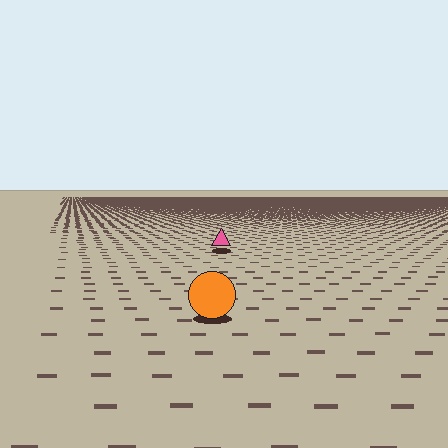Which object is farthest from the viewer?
The pink triangle is farthest from the viewer. It appears smaller and the ground texture around it is denser.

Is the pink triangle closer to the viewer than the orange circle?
No. The orange circle is closer — you can tell from the texture gradient: the ground texture is coarser near it.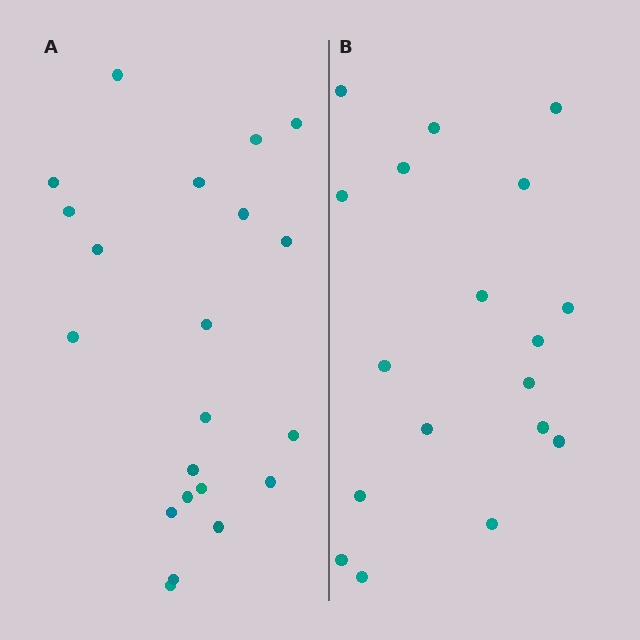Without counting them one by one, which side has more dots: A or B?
Region A (the left region) has more dots.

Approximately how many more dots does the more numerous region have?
Region A has just a few more — roughly 2 or 3 more dots than region B.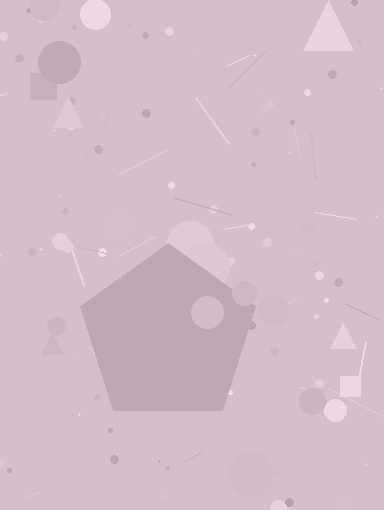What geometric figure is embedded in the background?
A pentagon is embedded in the background.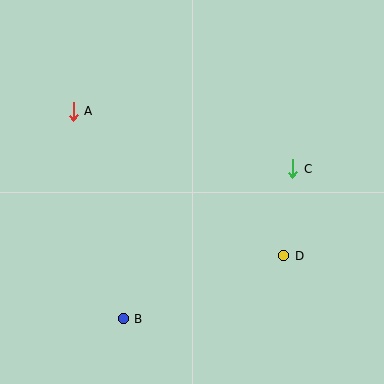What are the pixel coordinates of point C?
Point C is at (293, 169).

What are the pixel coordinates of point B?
Point B is at (123, 319).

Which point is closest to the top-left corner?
Point A is closest to the top-left corner.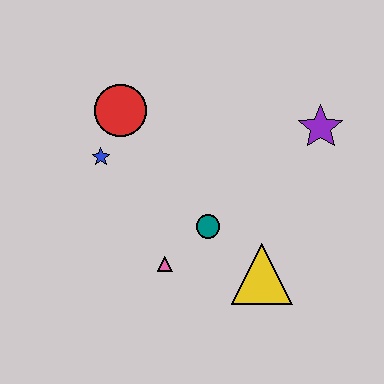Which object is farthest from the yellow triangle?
The red circle is farthest from the yellow triangle.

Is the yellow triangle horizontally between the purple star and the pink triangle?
Yes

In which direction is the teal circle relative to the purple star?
The teal circle is to the left of the purple star.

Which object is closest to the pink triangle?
The teal circle is closest to the pink triangle.